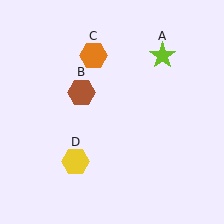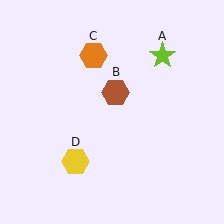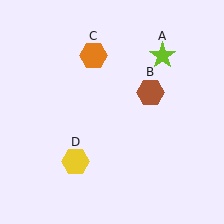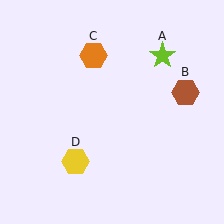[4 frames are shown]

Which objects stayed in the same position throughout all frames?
Lime star (object A) and orange hexagon (object C) and yellow hexagon (object D) remained stationary.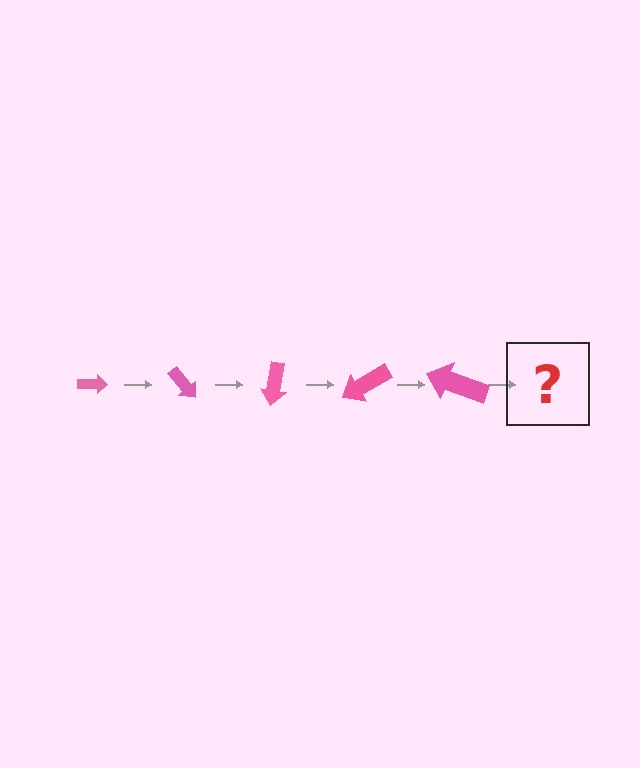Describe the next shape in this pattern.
It should be an arrow, larger than the previous one and rotated 250 degrees from the start.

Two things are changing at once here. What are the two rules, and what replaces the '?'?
The two rules are that the arrow grows larger each step and it rotates 50 degrees each step. The '?' should be an arrow, larger than the previous one and rotated 250 degrees from the start.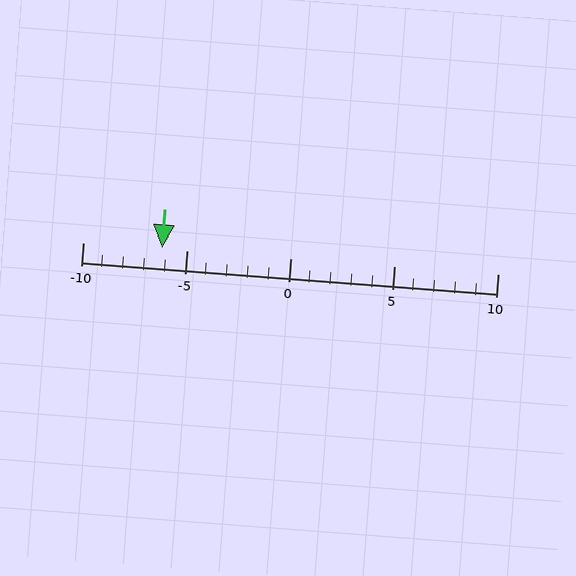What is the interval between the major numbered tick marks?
The major tick marks are spaced 5 units apart.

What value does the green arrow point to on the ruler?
The green arrow points to approximately -6.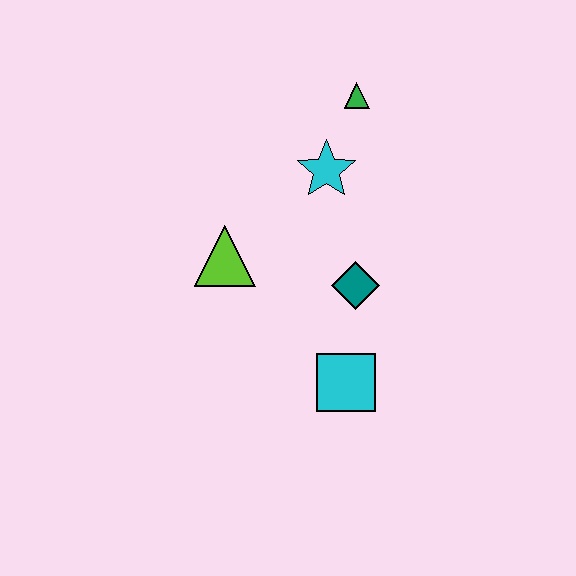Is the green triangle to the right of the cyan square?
Yes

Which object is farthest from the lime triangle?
The green triangle is farthest from the lime triangle.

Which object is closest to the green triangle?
The cyan star is closest to the green triangle.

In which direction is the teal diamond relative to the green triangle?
The teal diamond is below the green triangle.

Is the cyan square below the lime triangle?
Yes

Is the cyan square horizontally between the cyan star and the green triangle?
Yes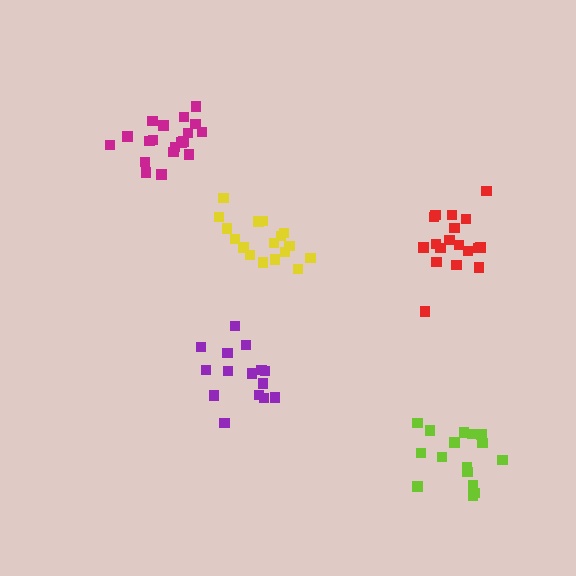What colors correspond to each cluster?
The clusters are colored: purple, red, lime, magenta, yellow.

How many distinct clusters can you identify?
There are 5 distinct clusters.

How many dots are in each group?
Group 1: 15 dots, Group 2: 18 dots, Group 3: 16 dots, Group 4: 19 dots, Group 5: 18 dots (86 total).